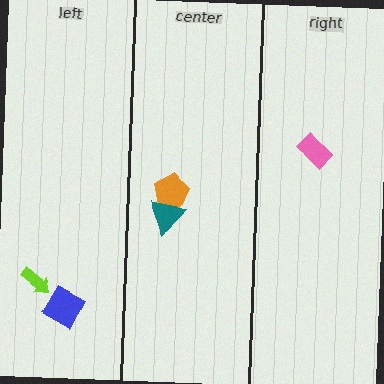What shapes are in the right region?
The pink rectangle.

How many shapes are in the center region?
2.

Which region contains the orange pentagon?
The center region.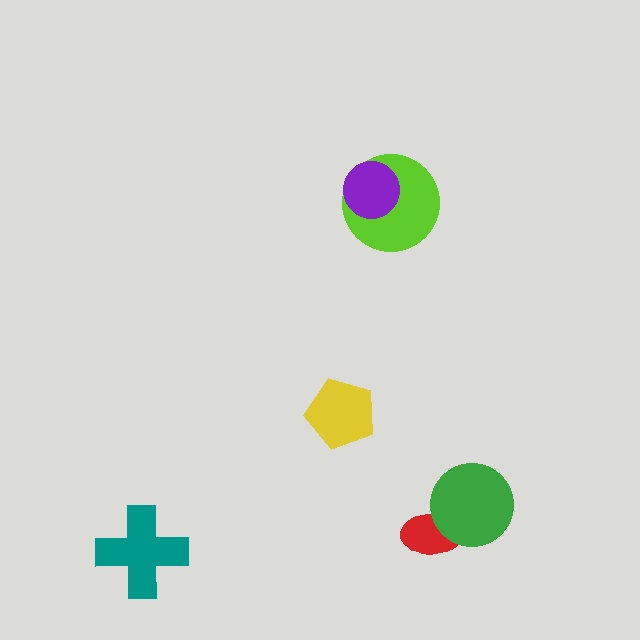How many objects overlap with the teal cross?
0 objects overlap with the teal cross.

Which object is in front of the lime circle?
The purple circle is in front of the lime circle.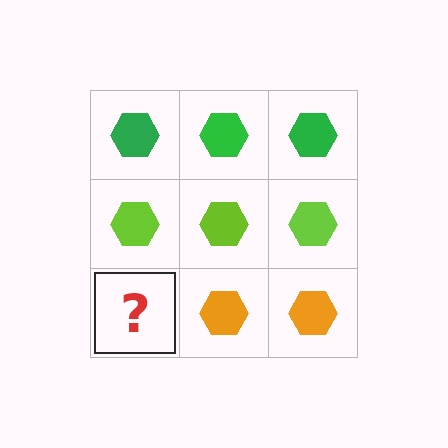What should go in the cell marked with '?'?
The missing cell should contain an orange hexagon.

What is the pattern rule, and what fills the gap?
The rule is that each row has a consistent color. The gap should be filled with an orange hexagon.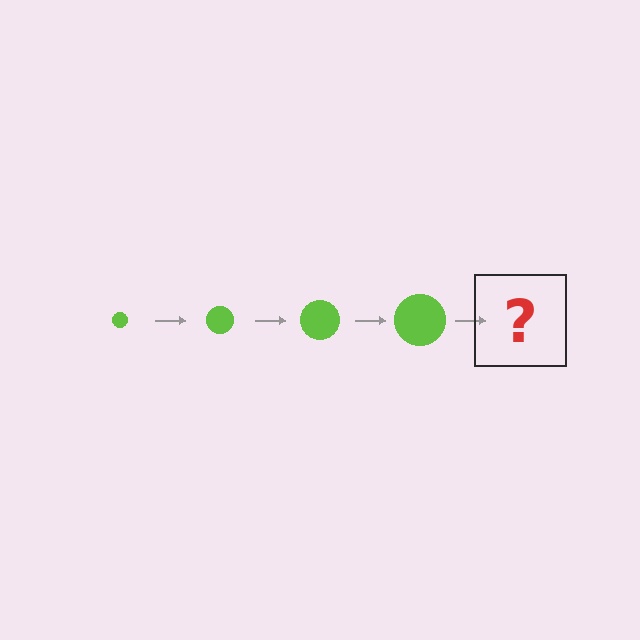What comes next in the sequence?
The next element should be a lime circle, larger than the previous one.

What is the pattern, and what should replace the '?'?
The pattern is that the circle gets progressively larger each step. The '?' should be a lime circle, larger than the previous one.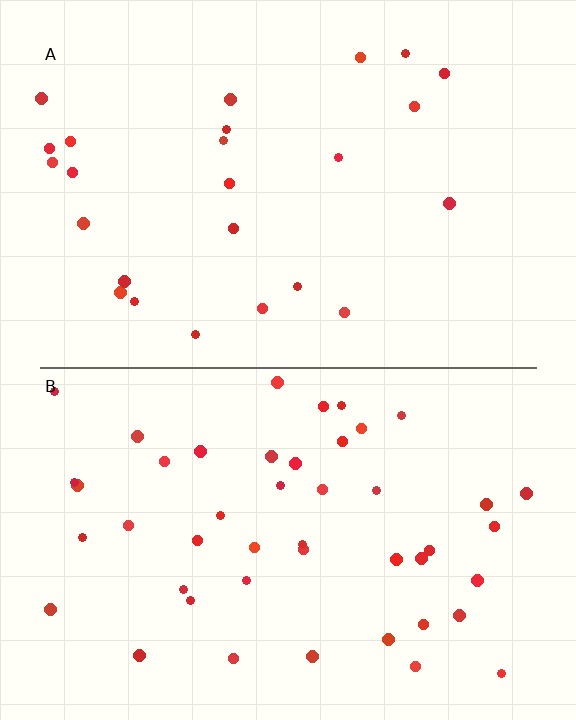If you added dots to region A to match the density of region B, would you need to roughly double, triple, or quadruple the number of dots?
Approximately double.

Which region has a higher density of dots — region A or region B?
B (the bottom).